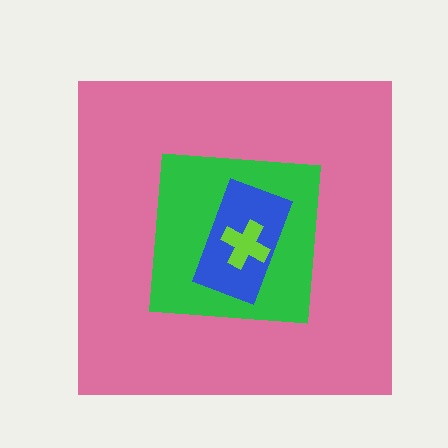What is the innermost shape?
The lime cross.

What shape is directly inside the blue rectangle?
The lime cross.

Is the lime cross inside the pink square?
Yes.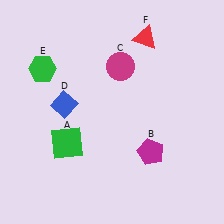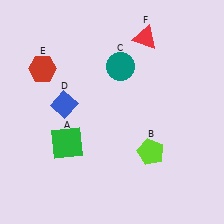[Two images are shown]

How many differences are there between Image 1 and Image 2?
There are 3 differences between the two images.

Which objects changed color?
B changed from magenta to lime. C changed from magenta to teal. E changed from green to red.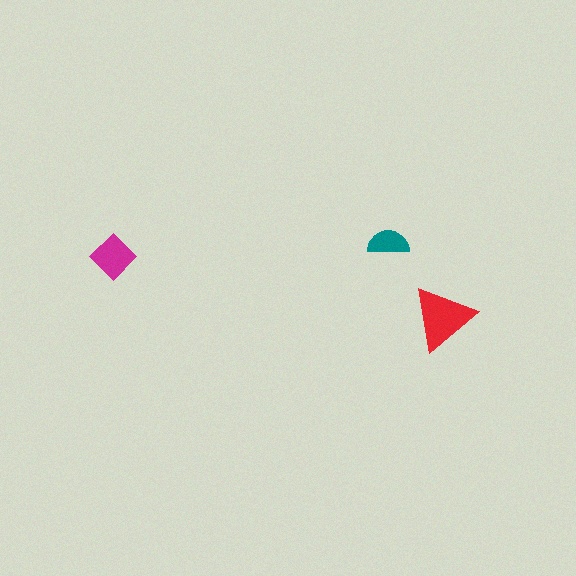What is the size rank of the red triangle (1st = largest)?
1st.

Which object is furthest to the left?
The magenta diamond is leftmost.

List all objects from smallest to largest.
The teal semicircle, the magenta diamond, the red triangle.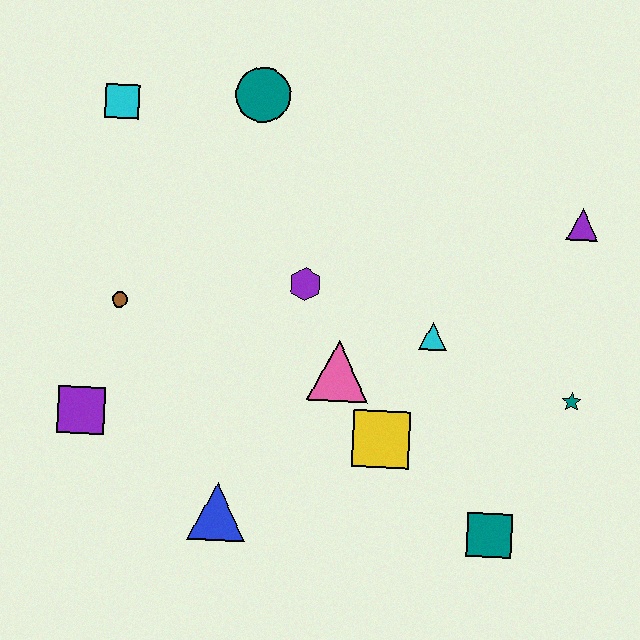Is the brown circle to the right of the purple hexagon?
No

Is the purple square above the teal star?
No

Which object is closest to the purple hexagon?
The pink triangle is closest to the purple hexagon.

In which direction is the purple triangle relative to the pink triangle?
The purple triangle is to the right of the pink triangle.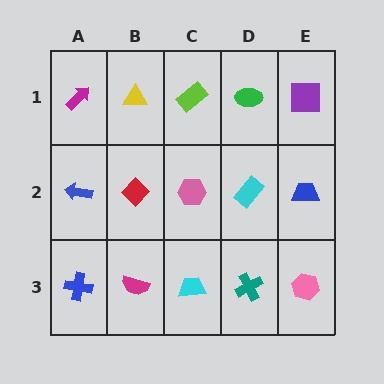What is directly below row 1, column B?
A red diamond.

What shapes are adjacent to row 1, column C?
A pink hexagon (row 2, column C), a yellow triangle (row 1, column B), a green ellipse (row 1, column D).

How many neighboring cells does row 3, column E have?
2.